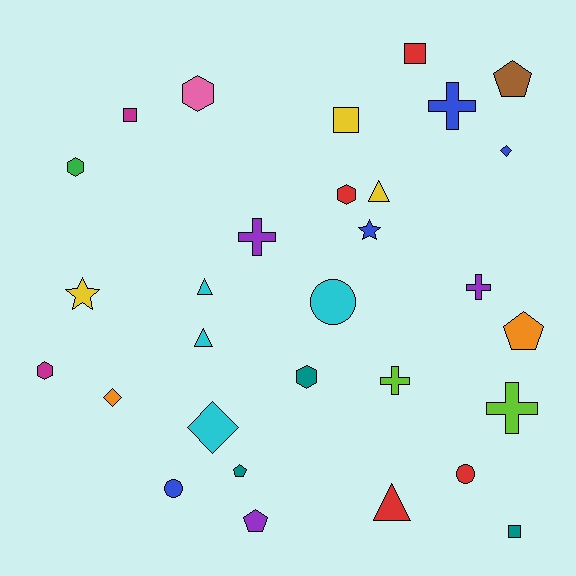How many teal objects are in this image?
There are 3 teal objects.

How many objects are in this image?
There are 30 objects.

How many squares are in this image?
There are 4 squares.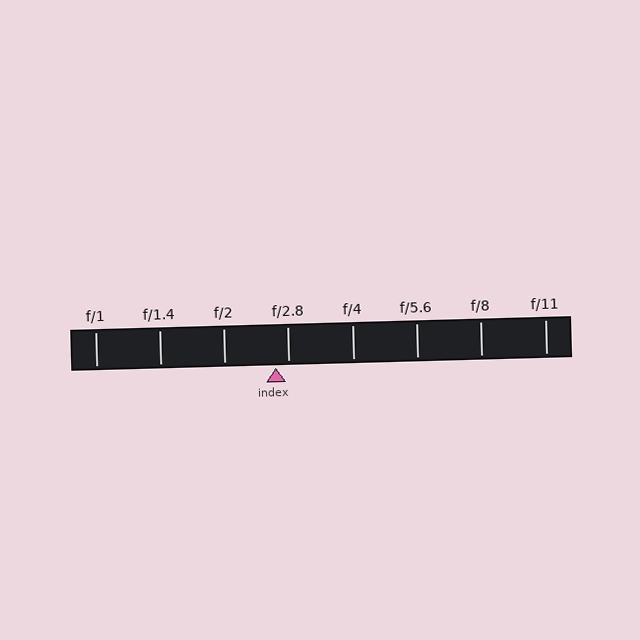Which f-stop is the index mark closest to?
The index mark is closest to f/2.8.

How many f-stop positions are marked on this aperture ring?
There are 8 f-stop positions marked.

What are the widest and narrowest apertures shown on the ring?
The widest aperture shown is f/1 and the narrowest is f/11.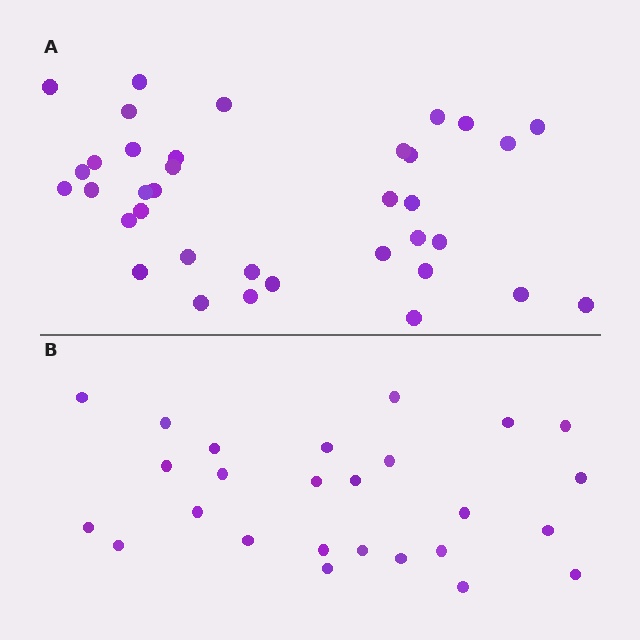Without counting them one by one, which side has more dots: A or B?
Region A (the top region) has more dots.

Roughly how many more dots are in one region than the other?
Region A has roughly 10 or so more dots than region B.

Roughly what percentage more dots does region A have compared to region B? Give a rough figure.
About 40% more.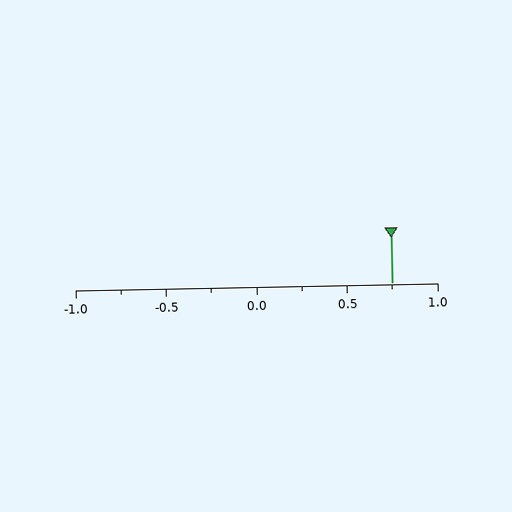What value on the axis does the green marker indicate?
The marker indicates approximately 0.75.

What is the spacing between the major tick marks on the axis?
The major ticks are spaced 0.5 apart.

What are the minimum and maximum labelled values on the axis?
The axis runs from -1.0 to 1.0.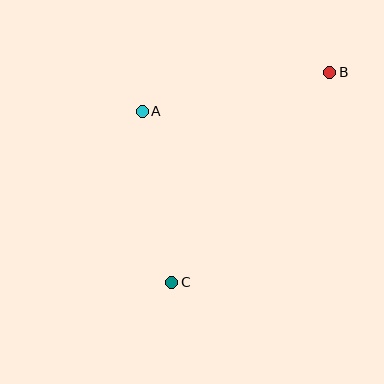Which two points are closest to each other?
Points A and C are closest to each other.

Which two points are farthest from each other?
Points B and C are farthest from each other.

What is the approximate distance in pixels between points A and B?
The distance between A and B is approximately 191 pixels.